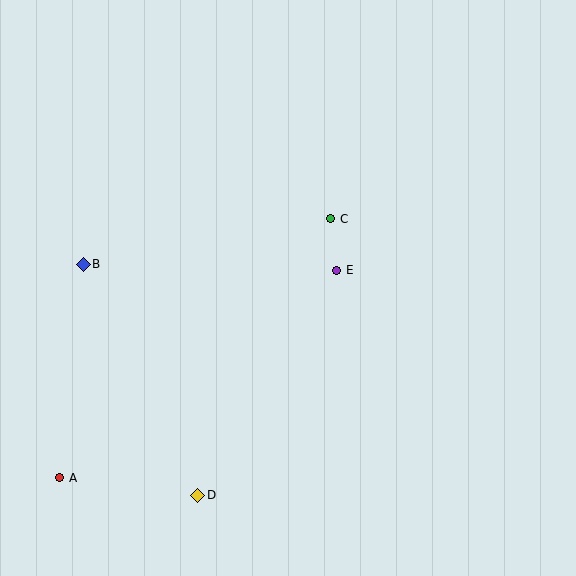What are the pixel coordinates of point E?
Point E is at (337, 270).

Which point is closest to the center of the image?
Point E at (337, 270) is closest to the center.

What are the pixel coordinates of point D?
Point D is at (198, 495).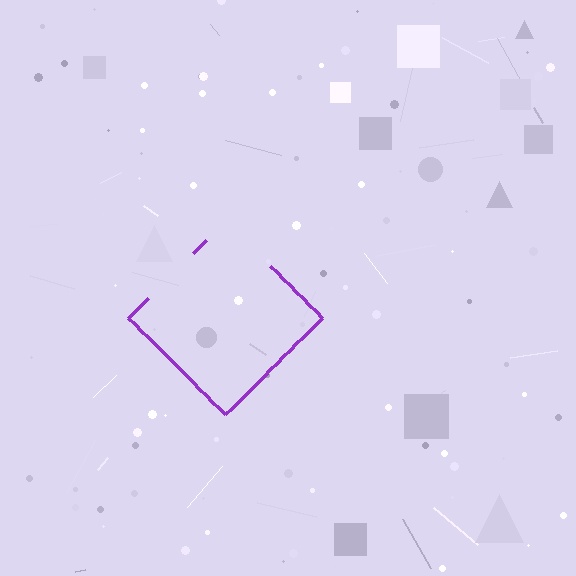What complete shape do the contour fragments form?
The contour fragments form a diamond.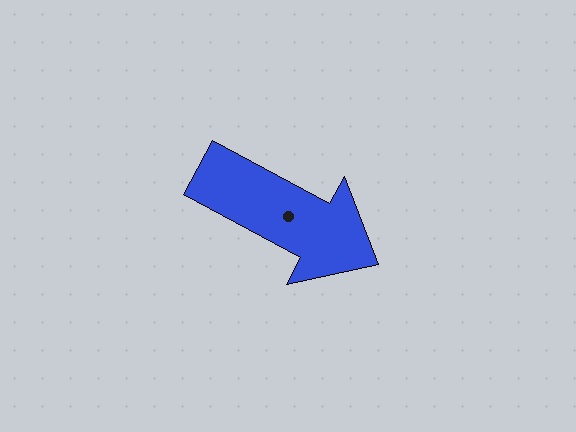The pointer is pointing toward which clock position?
Roughly 4 o'clock.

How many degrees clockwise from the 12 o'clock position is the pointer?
Approximately 118 degrees.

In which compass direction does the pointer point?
Southeast.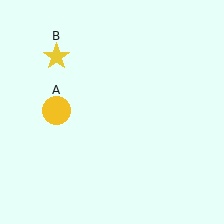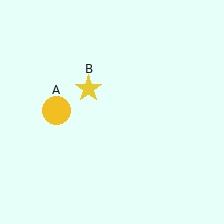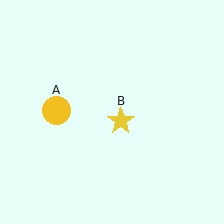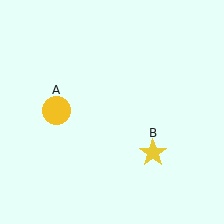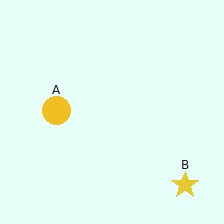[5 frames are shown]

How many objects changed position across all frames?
1 object changed position: yellow star (object B).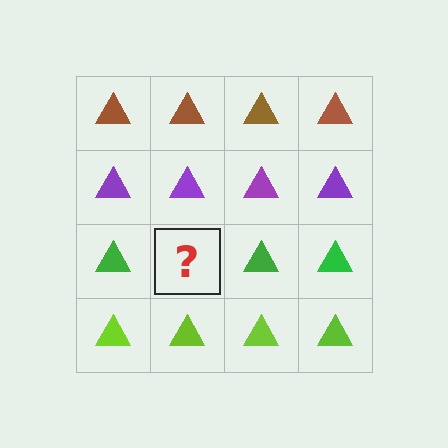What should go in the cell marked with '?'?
The missing cell should contain a green triangle.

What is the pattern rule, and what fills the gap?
The rule is that each row has a consistent color. The gap should be filled with a green triangle.